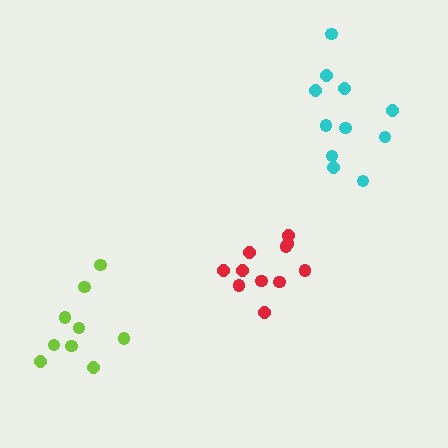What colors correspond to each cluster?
The clusters are colored: red, lime, cyan.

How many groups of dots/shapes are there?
There are 3 groups.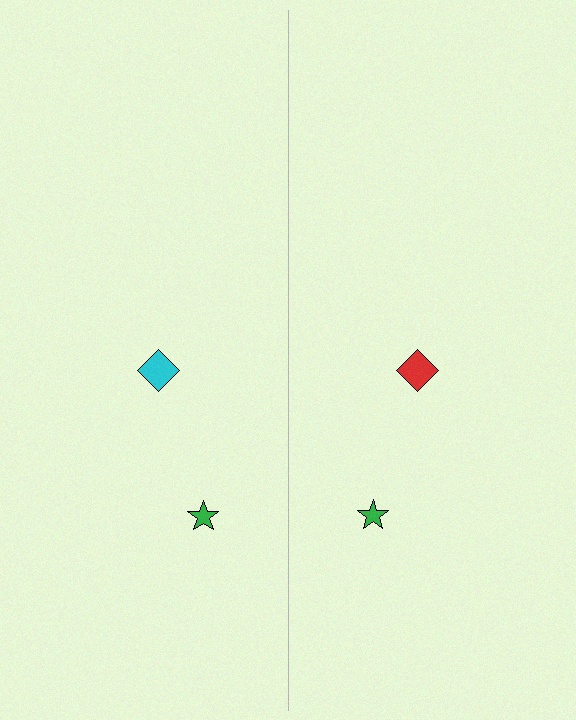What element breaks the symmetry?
The red diamond on the right side breaks the symmetry — its mirror counterpart is cyan.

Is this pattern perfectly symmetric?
No, the pattern is not perfectly symmetric. The red diamond on the right side breaks the symmetry — its mirror counterpart is cyan.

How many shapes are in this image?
There are 4 shapes in this image.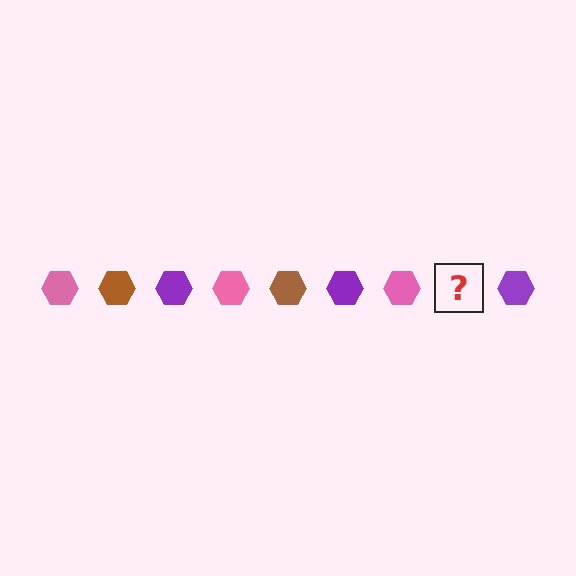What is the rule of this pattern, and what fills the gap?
The rule is that the pattern cycles through pink, brown, purple hexagons. The gap should be filled with a brown hexagon.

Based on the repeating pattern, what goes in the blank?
The blank should be a brown hexagon.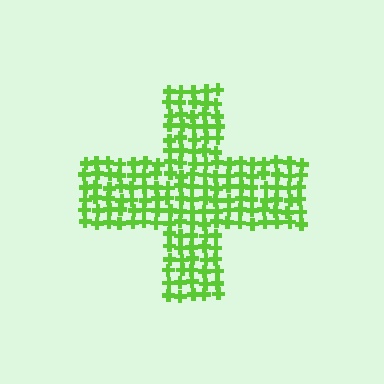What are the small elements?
The small elements are crosses.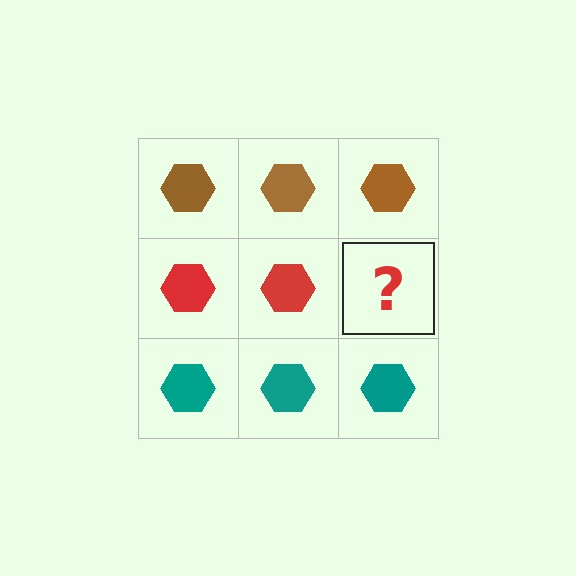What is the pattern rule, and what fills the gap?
The rule is that each row has a consistent color. The gap should be filled with a red hexagon.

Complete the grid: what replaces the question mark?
The question mark should be replaced with a red hexagon.